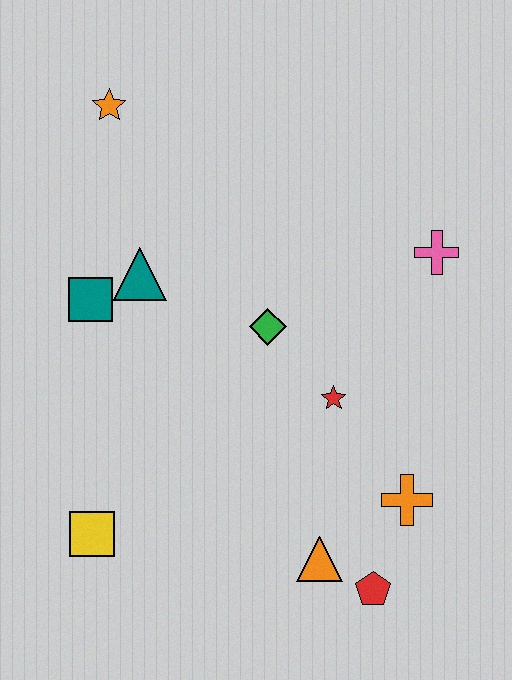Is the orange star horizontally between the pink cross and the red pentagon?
No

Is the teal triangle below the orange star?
Yes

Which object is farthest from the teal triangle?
The red pentagon is farthest from the teal triangle.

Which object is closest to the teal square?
The teal triangle is closest to the teal square.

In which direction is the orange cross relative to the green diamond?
The orange cross is below the green diamond.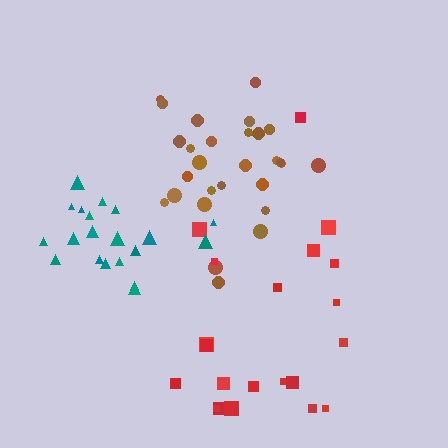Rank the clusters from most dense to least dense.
teal, brown, red.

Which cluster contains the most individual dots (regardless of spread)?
Brown (28).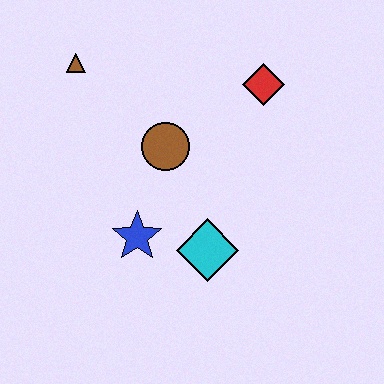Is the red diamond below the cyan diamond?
No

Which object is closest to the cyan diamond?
The blue star is closest to the cyan diamond.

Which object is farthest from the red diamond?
The blue star is farthest from the red diamond.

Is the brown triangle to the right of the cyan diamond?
No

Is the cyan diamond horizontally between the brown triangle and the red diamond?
Yes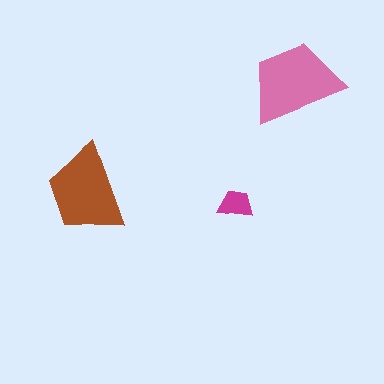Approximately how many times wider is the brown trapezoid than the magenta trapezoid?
About 2.5 times wider.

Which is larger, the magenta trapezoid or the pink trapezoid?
The pink one.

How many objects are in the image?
There are 3 objects in the image.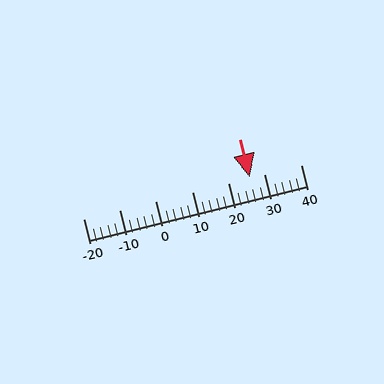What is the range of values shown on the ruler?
The ruler shows values from -20 to 40.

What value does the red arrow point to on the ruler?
The red arrow points to approximately 26.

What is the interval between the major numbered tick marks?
The major tick marks are spaced 10 units apart.